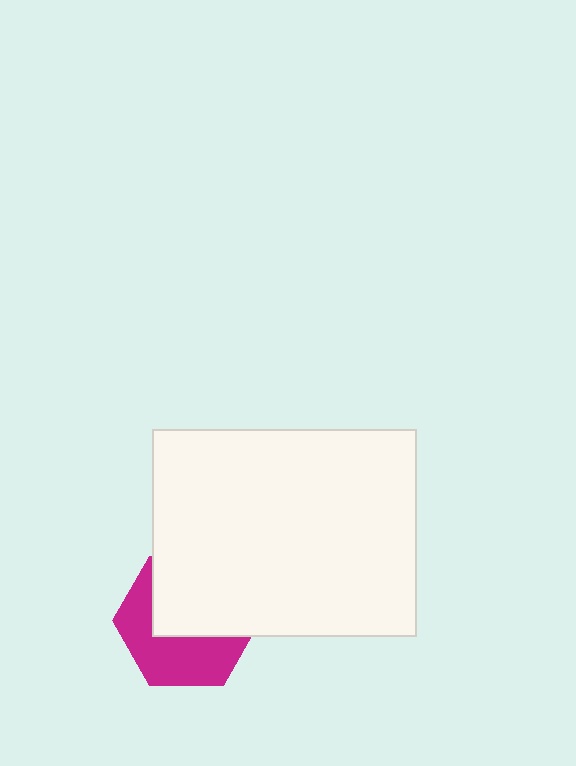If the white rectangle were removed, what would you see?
You would see the complete magenta hexagon.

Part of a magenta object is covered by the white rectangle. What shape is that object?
It is a hexagon.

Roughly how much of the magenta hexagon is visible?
About half of it is visible (roughly 47%).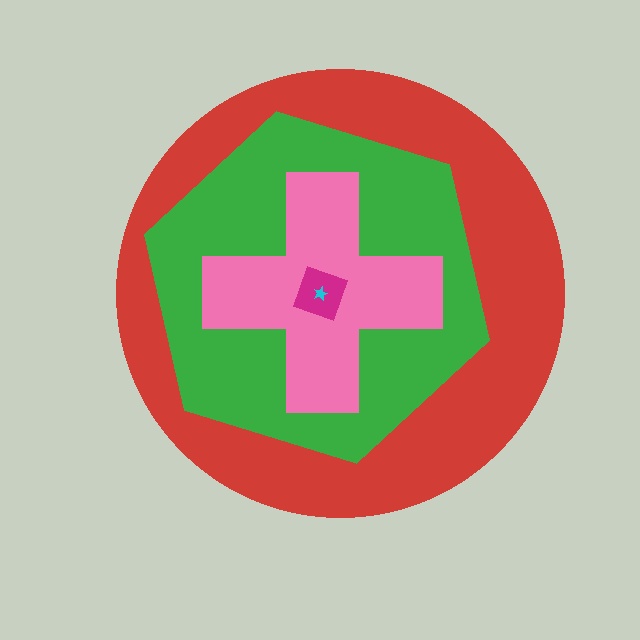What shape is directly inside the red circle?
The green hexagon.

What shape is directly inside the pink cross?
The magenta diamond.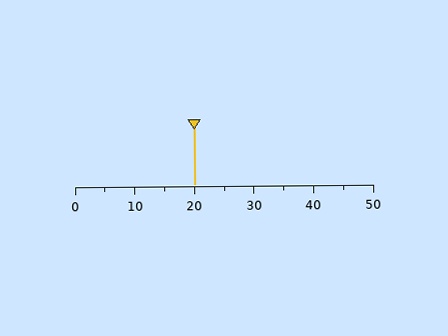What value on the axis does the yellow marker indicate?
The marker indicates approximately 20.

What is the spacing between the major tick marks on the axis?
The major ticks are spaced 10 apart.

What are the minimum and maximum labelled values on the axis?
The axis runs from 0 to 50.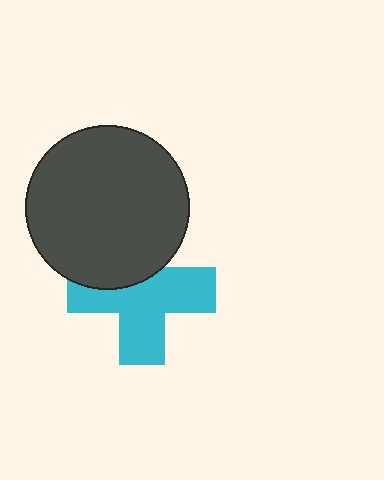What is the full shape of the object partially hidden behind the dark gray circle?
The partially hidden object is a cyan cross.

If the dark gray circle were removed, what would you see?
You would see the complete cyan cross.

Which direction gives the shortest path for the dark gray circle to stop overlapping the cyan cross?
Moving up gives the shortest separation.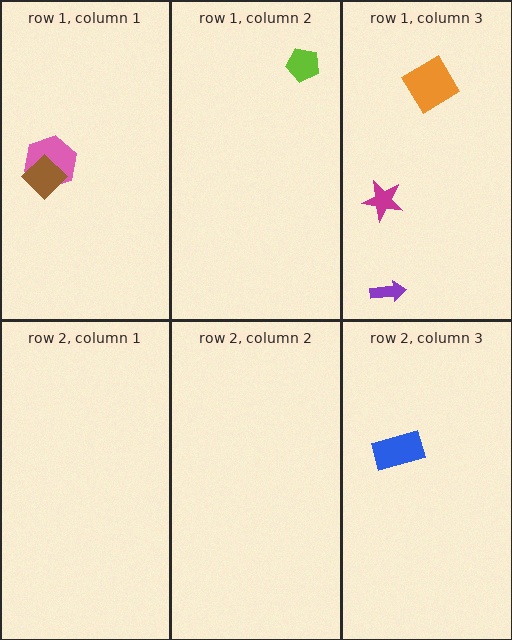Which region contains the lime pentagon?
The row 1, column 2 region.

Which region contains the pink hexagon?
The row 1, column 1 region.